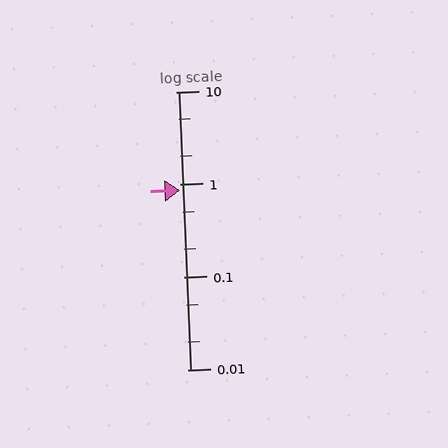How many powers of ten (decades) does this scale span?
The scale spans 3 decades, from 0.01 to 10.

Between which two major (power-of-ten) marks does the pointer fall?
The pointer is between 0.1 and 1.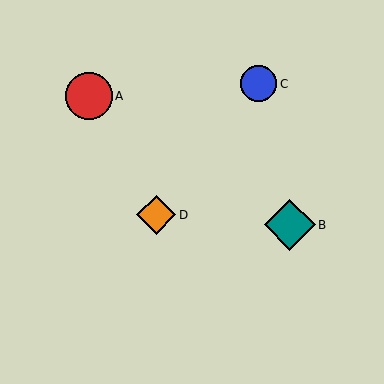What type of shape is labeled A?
Shape A is a red circle.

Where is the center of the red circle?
The center of the red circle is at (89, 96).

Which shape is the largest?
The teal diamond (labeled B) is the largest.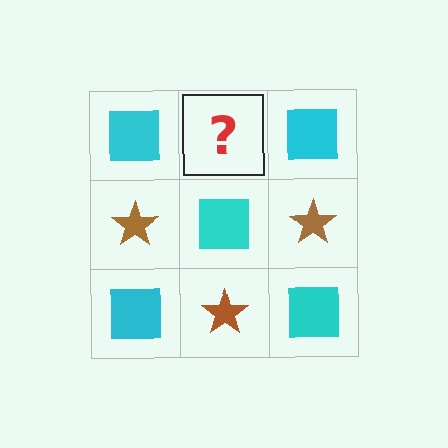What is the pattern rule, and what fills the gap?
The rule is that it alternates cyan square and brown star in a checkerboard pattern. The gap should be filled with a brown star.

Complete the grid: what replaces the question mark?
The question mark should be replaced with a brown star.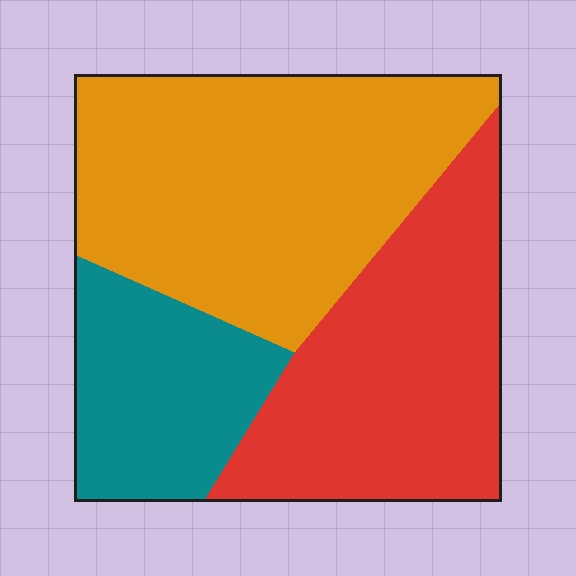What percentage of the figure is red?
Red takes up about one third (1/3) of the figure.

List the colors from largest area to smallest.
From largest to smallest: orange, red, teal.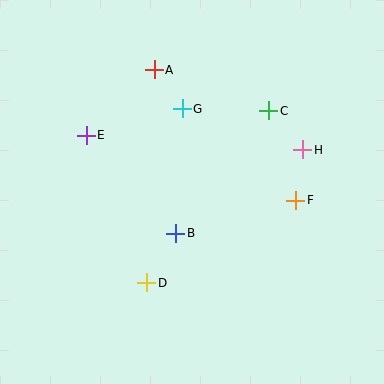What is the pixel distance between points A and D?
The distance between A and D is 213 pixels.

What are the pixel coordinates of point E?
Point E is at (86, 135).